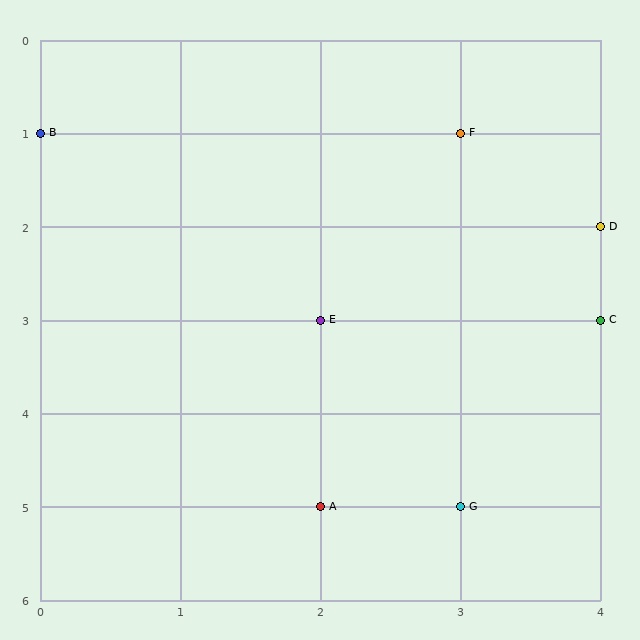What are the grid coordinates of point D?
Point D is at grid coordinates (4, 2).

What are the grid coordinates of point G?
Point G is at grid coordinates (3, 5).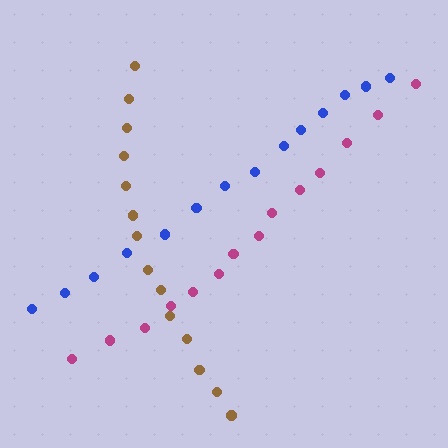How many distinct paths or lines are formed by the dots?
There are 3 distinct paths.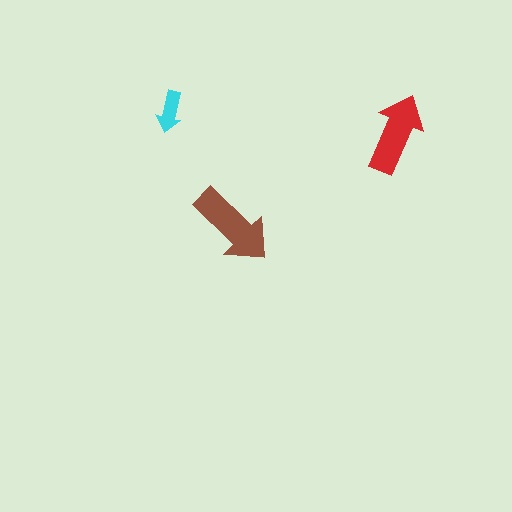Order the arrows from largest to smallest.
the brown one, the red one, the cyan one.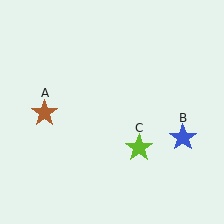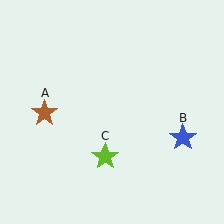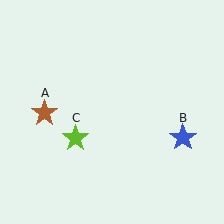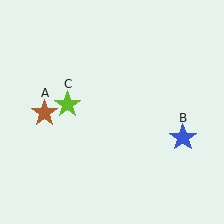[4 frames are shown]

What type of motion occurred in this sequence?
The lime star (object C) rotated clockwise around the center of the scene.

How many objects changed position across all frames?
1 object changed position: lime star (object C).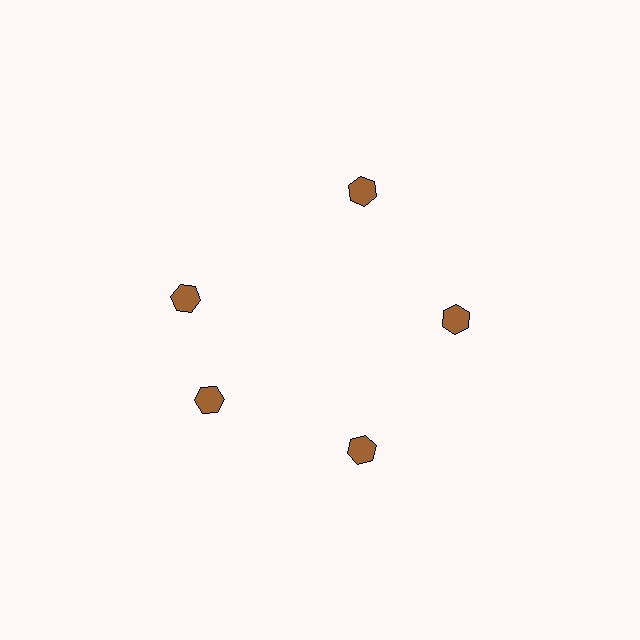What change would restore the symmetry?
The symmetry would be restored by rotating it back into even spacing with its neighbors so that all 5 hexagons sit at equal angles and equal distance from the center.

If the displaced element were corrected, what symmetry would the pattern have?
It would have 5-fold rotational symmetry — the pattern would map onto itself every 72 degrees.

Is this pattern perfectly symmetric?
No. The 5 brown hexagons are arranged in a ring, but one element near the 10 o'clock position is rotated out of alignment along the ring, breaking the 5-fold rotational symmetry.